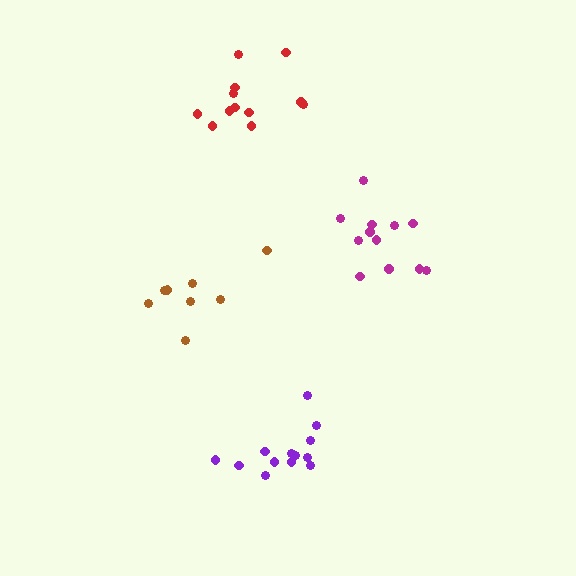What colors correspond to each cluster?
The clusters are colored: red, purple, magenta, brown.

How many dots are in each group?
Group 1: 12 dots, Group 2: 13 dots, Group 3: 12 dots, Group 4: 8 dots (45 total).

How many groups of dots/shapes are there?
There are 4 groups.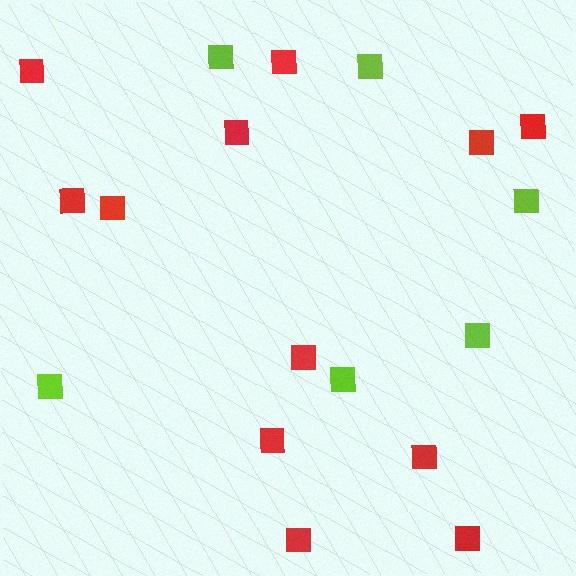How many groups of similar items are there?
There are 2 groups: one group of lime squares (6) and one group of red squares (12).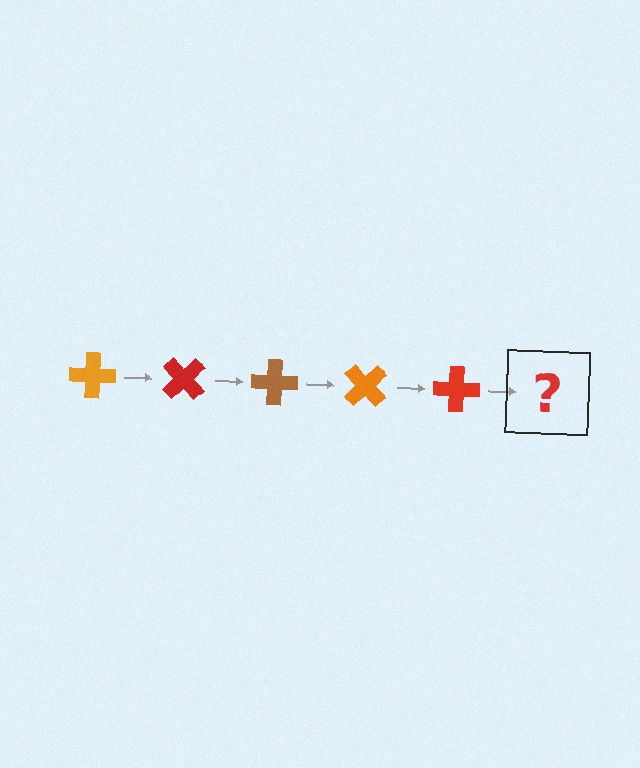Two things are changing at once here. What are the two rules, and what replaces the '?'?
The two rules are that it rotates 45 degrees each step and the color cycles through orange, red, and brown. The '?' should be a brown cross, rotated 225 degrees from the start.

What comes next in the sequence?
The next element should be a brown cross, rotated 225 degrees from the start.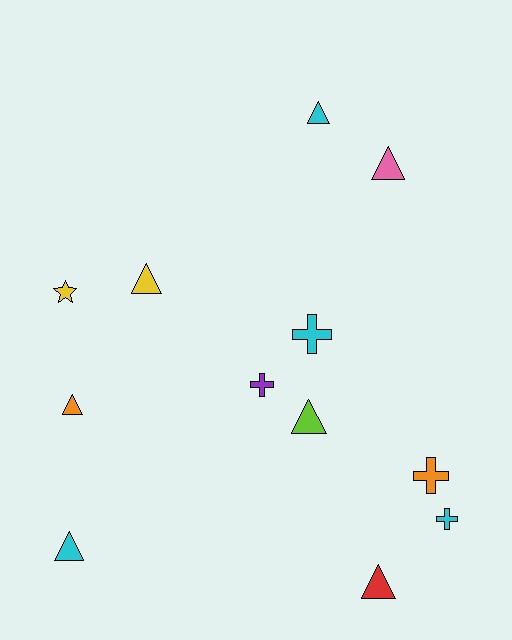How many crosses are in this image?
There are 4 crosses.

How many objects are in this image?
There are 12 objects.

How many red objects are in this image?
There is 1 red object.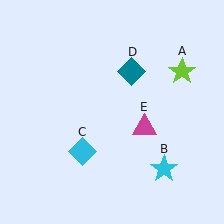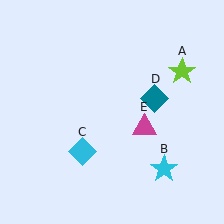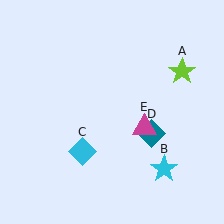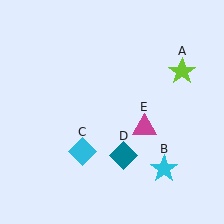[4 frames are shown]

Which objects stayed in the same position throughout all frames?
Lime star (object A) and cyan star (object B) and cyan diamond (object C) and magenta triangle (object E) remained stationary.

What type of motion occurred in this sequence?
The teal diamond (object D) rotated clockwise around the center of the scene.